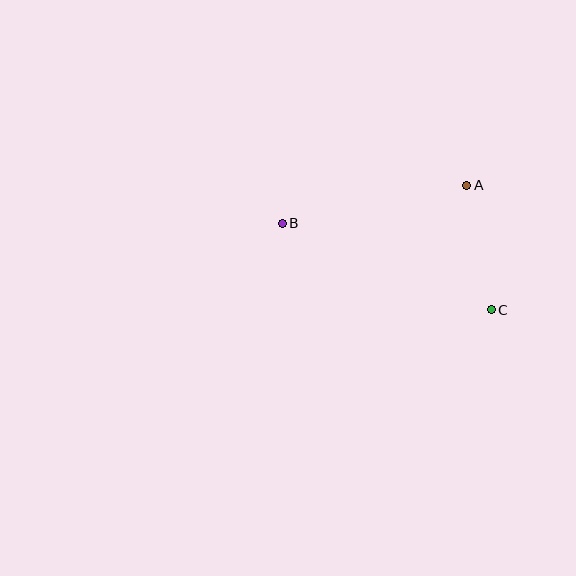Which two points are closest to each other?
Points A and C are closest to each other.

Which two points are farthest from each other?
Points B and C are farthest from each other.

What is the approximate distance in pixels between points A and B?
The distance between A and B is approximately 188 pixels.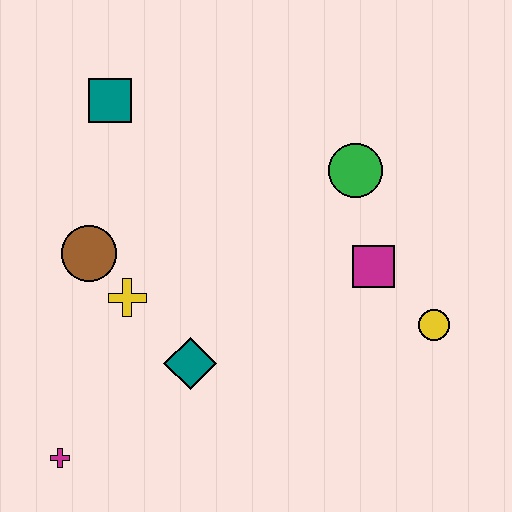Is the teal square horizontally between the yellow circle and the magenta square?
No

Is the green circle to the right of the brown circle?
Yes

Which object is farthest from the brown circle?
The yellow circle is farthest from the brown circle.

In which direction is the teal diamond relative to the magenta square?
The teal diamond is to the left of the magenta square.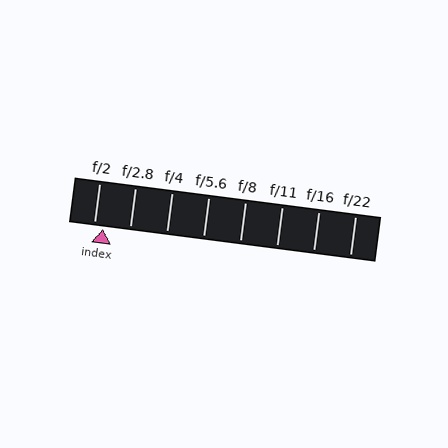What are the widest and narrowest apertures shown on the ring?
The widest aperture shown is f/2 and the narrowest is f/22.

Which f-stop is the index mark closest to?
The index mark is closest to f/2.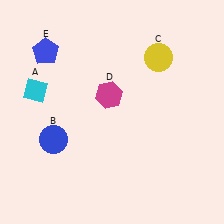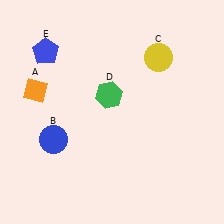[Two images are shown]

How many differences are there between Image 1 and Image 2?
There are 2 differences between the two images.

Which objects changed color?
A changed from cyan to orange. D changed from magenta to green.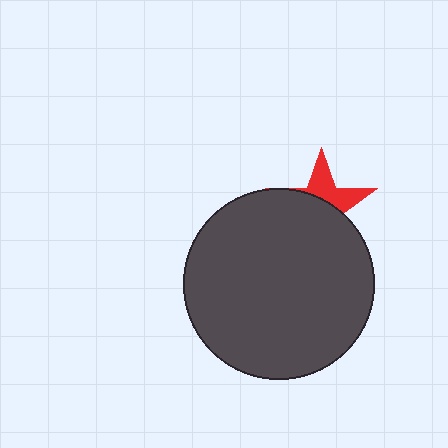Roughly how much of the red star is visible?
A small part of it is visible (roughly 39%).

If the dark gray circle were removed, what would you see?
You would see the complete red star.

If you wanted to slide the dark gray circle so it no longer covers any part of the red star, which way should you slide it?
Slide it down — that is the most direct way to separate the two shapes.